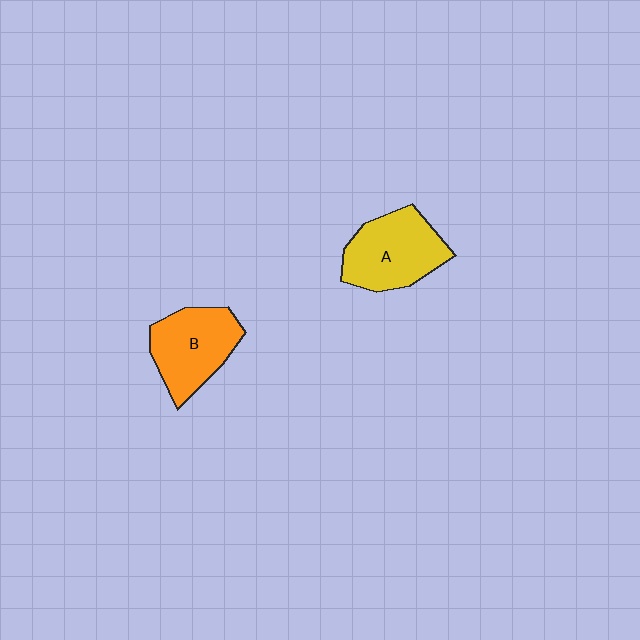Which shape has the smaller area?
Shape B (orange).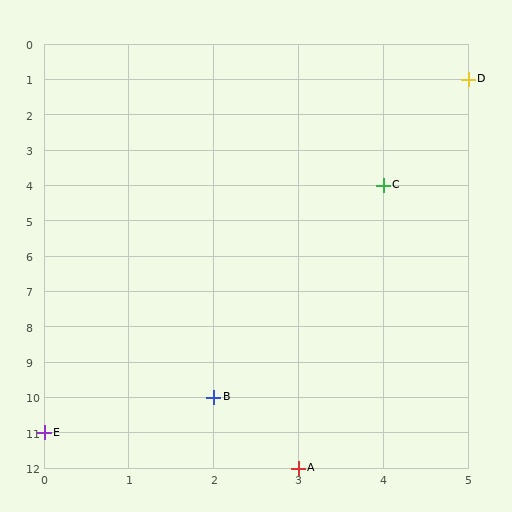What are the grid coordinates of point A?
Point A is at grid coordinates (3, 12).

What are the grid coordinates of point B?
Point B is at grid coordinates (2, 10).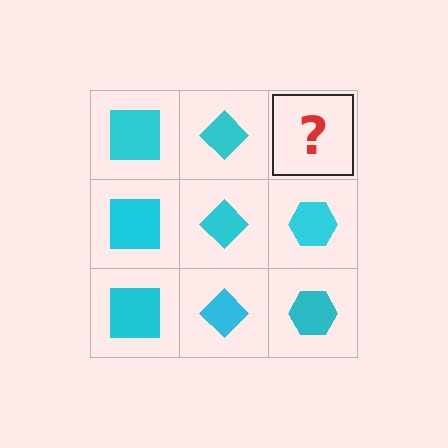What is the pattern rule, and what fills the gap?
The rule is that each column has a consistent shape. The gap should be filled with a cyan hexagon.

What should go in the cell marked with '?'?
The missing cell should contain a cyan hexagon.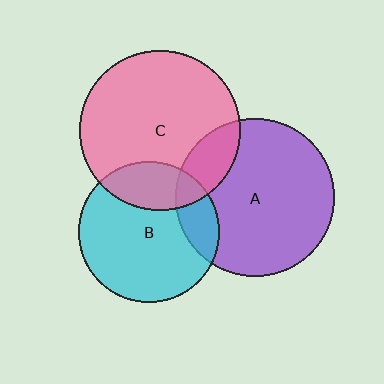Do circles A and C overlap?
Yes.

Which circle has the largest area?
Circle C (pink).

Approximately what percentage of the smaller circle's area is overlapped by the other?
Approximately 15%.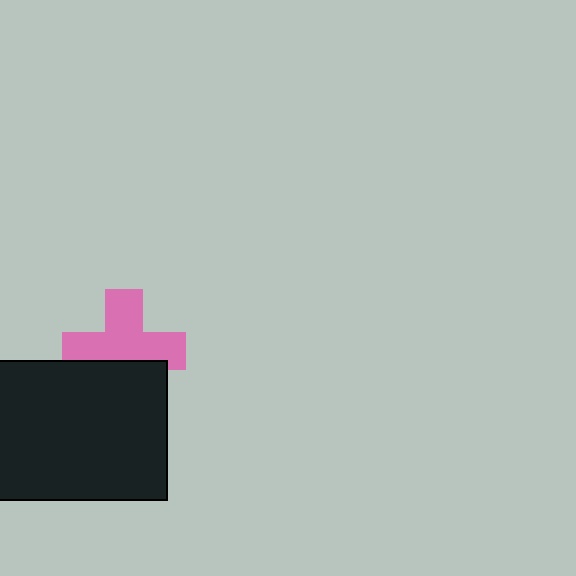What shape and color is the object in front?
The object in front is a black rectangle.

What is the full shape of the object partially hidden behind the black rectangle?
The partially hidden object is a pink cross.